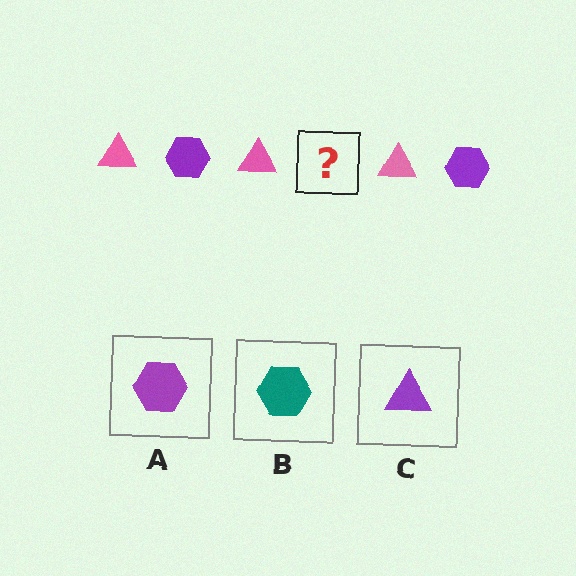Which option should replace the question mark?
Option A.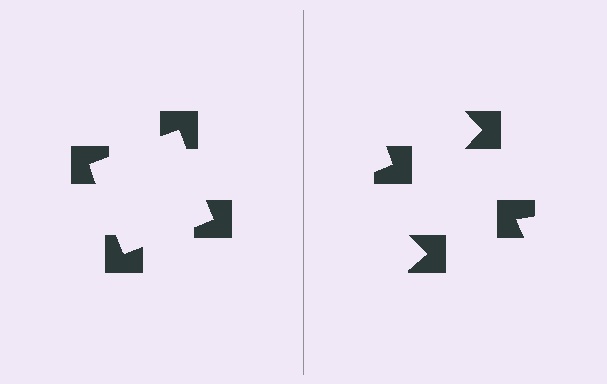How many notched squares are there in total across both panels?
8 — 4 on each side.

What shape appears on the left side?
An illusory square.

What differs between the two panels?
The notched squares are positioned identically on both sides; only the wedge orientations differ. On the left they align to a square; on the right they are misaligned.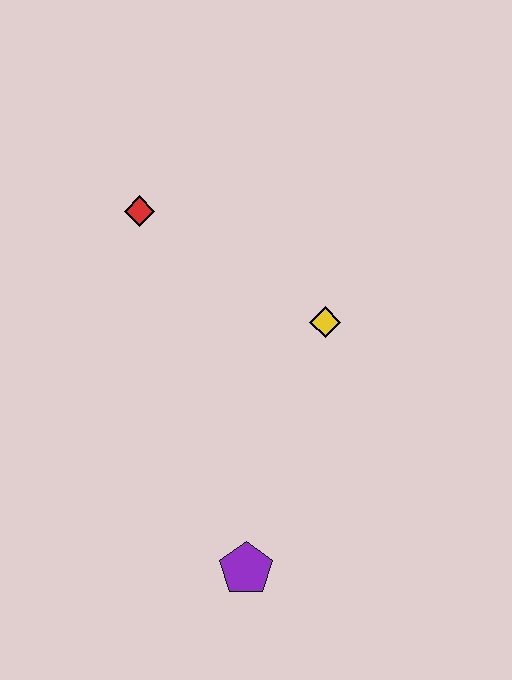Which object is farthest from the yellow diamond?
The purple pentagon is farthest from the yellow diamond.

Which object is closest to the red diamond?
The yellow diamond is closest to the red diamond.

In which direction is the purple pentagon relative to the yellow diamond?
The purple pentagon is below the yellow diamond.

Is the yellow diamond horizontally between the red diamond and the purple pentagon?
No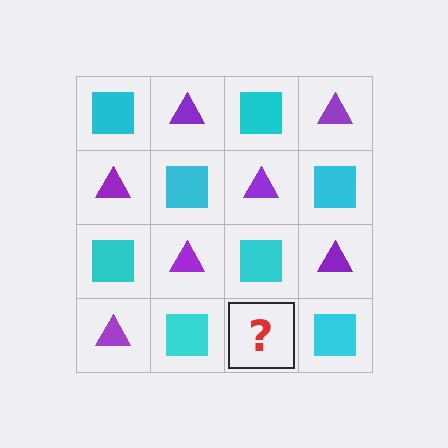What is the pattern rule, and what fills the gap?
The rule is that it alternates cyan square and purple triangle in a checkerboard pattern. The gap should be filled with a purple triangle.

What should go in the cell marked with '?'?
The missing cell should contain a purple triangle.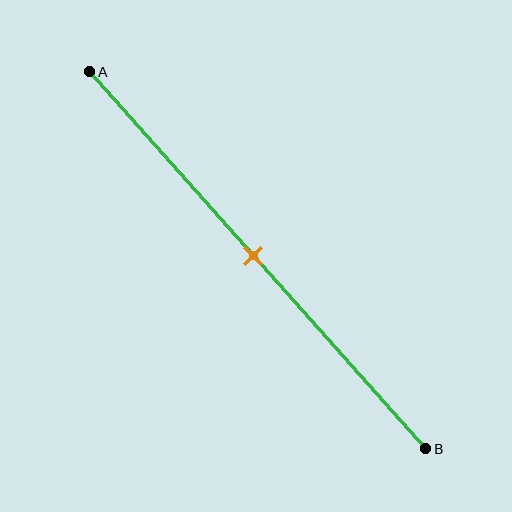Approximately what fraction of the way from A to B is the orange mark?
The orange mark is approximately 50% of the way from A to B.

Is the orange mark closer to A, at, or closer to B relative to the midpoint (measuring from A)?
The orange mark is approximately at the midpoint of segment AB.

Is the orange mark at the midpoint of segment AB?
Yes, the mark is approximately at the midpoint.